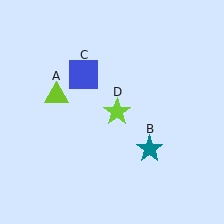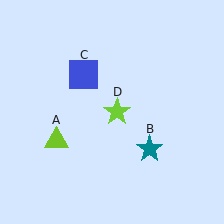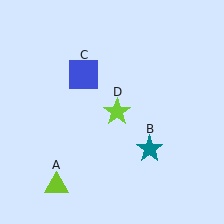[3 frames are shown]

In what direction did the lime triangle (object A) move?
The lime triangle (object A) moved down.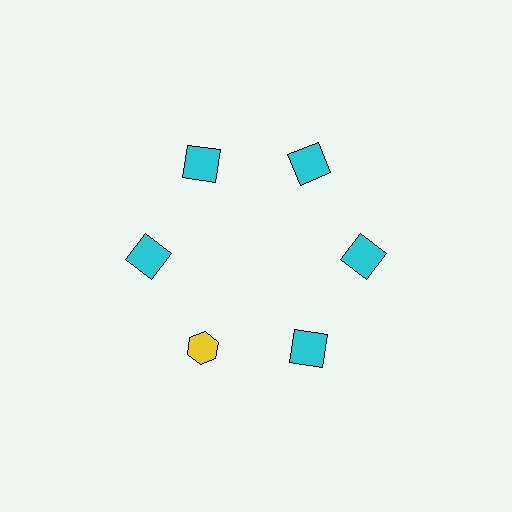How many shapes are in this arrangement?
There are 6 shapes arranged in a ring pattern.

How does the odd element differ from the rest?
It differs in both color (yellow instead of cyan) and shape (hexagon instead of square).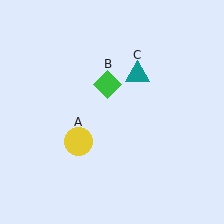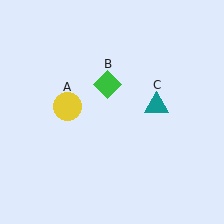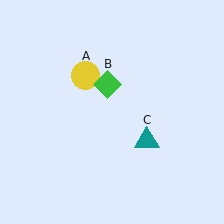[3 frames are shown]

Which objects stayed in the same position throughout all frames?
Green diamond (object B) remained stationary.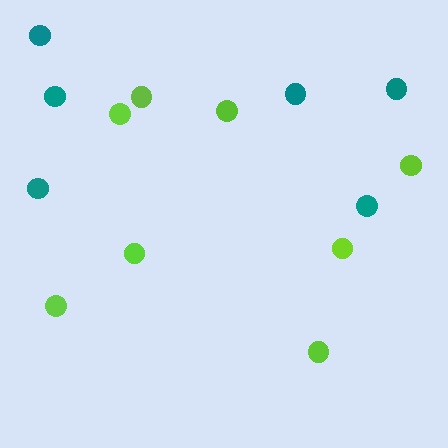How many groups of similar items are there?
There are 2 groups: one group of teal circles (6) and one group of lime circles (8).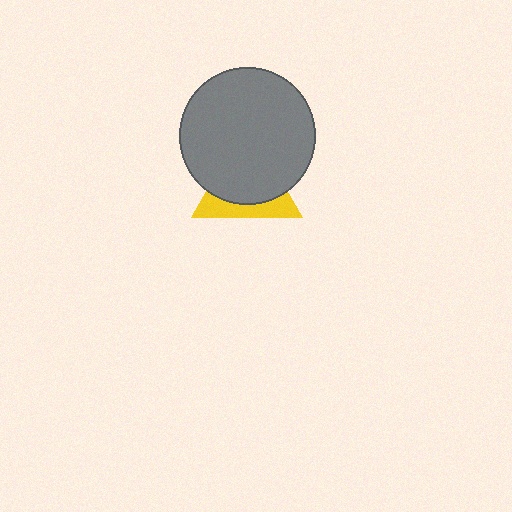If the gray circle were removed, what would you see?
You would see the complete yellow triangle.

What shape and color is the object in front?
The object in front is a gray circle.